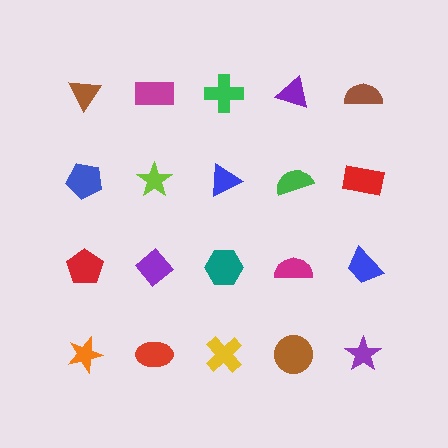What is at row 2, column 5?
A red rectangle.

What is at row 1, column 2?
A magenta rectangle.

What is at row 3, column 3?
A teal hexagon.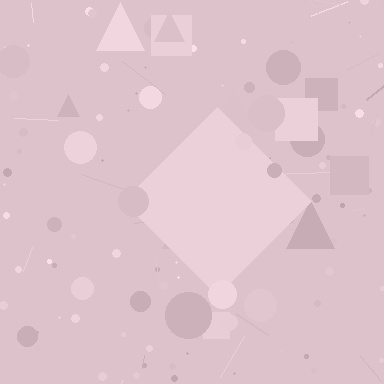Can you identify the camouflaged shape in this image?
The camouflaged shape is a diamond.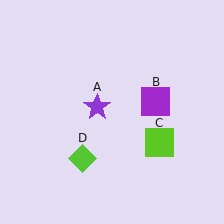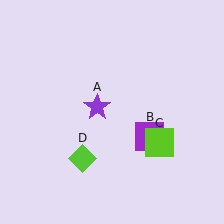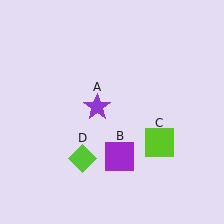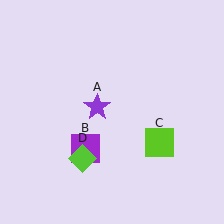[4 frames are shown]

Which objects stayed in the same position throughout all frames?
Purple star (object A) and lime square (object C) and lime diamond (object D) remained stationary.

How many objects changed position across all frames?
1 object changed position: purple square (object B).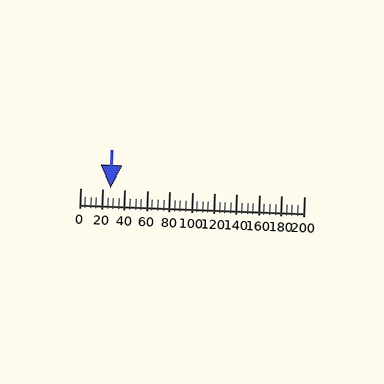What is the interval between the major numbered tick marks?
The major tick marks are spaced 20 units apart.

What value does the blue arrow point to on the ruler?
The blue arrow points to approximately 27.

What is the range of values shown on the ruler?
The ruler shows values from 0 to 200.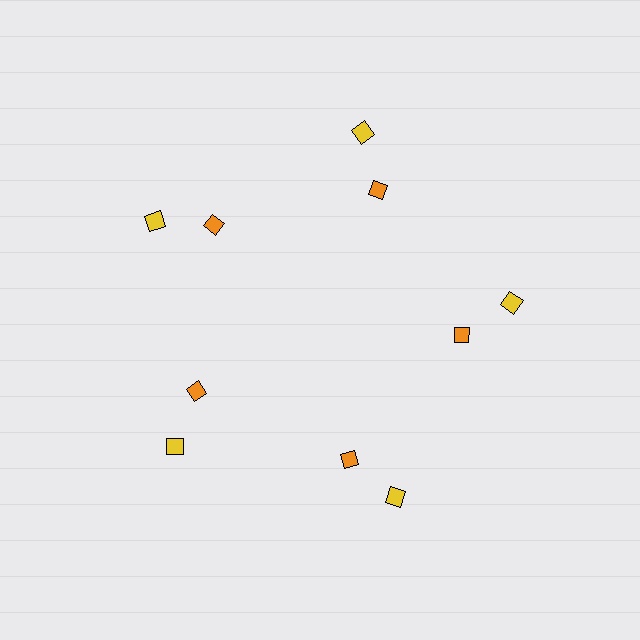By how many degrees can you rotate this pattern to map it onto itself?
The pattern maps onto itself every 72 degrees of rotation.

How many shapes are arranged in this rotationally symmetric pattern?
There are 10 shapes, arranged in 5 groups of 2.